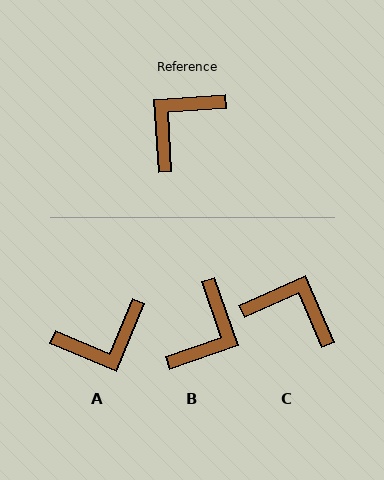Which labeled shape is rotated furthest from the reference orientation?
B, about 164 degrees away.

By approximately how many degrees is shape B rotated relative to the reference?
Approximately 164 degrees clockwise.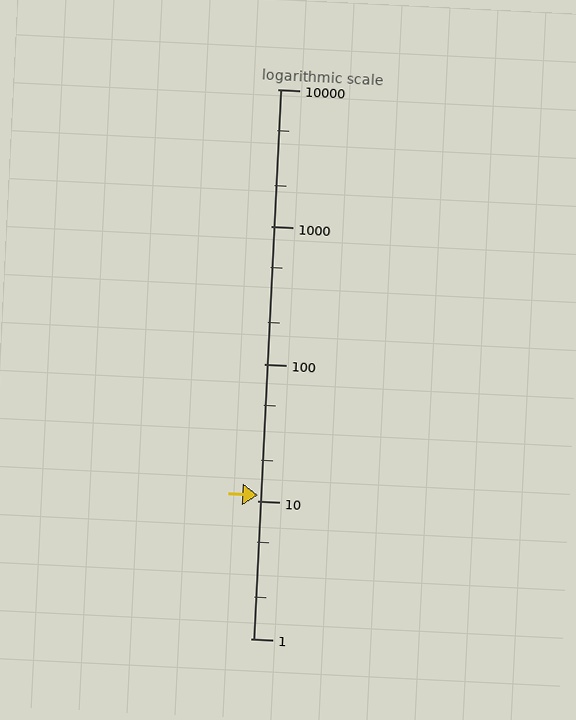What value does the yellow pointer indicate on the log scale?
The pointer indicates approximately 11.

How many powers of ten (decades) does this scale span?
The scale spans 4 decades, from 1 to 10000.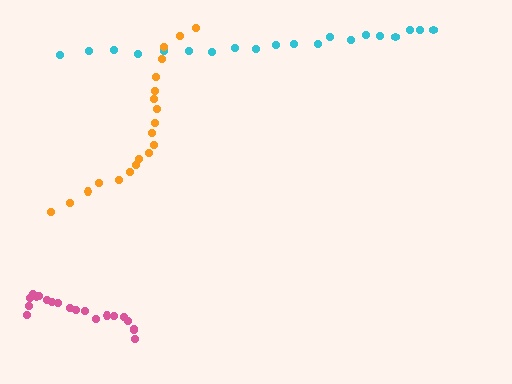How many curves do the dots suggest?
There are 3 distinct paths.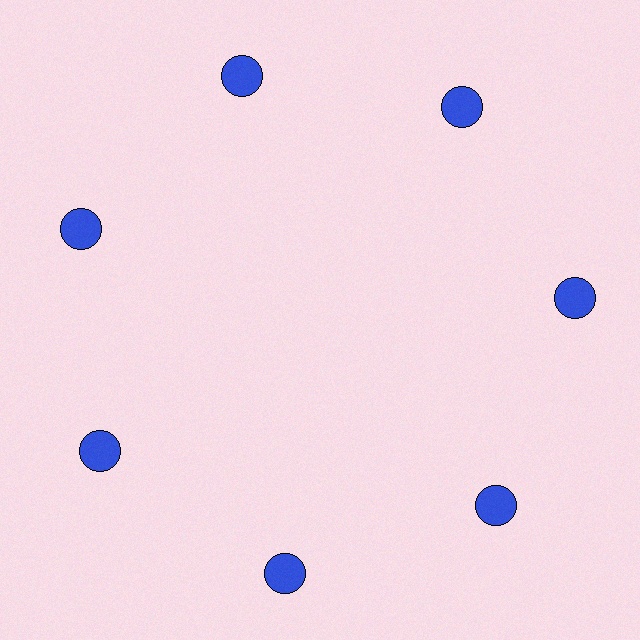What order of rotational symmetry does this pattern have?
This pattern has 7-fold rotational symmetry.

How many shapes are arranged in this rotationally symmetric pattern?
There are 7 shapes, arranged in 7 groups of 1.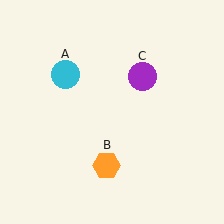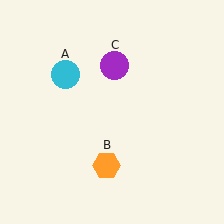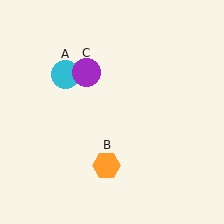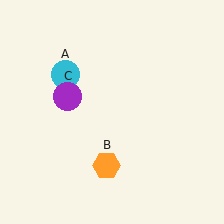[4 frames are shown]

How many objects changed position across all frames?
1 object changed position: purple circle (object C).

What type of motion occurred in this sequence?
The purple circle (object C) rotated counterclockwise around the center of the scene.